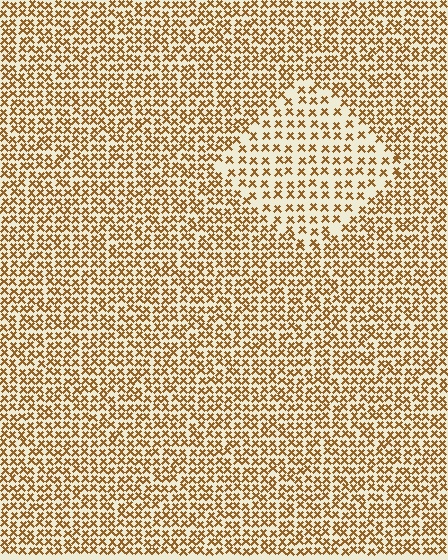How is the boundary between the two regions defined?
The boundary is defined by a change in element density (approximately 1.7x ratio). All elements are the same color, size, and shape.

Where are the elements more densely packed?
The elements are more densely packed outside the diamond boundary.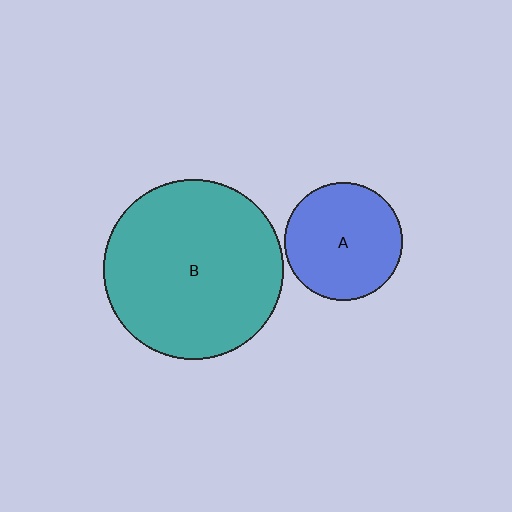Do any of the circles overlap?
No, none of the circles overlap.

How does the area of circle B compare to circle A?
Approximately 2.3 times.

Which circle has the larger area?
Circle B (teal).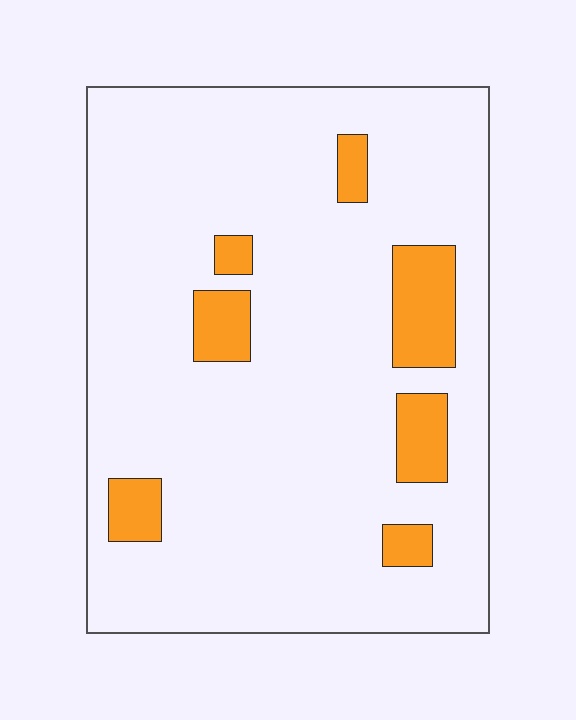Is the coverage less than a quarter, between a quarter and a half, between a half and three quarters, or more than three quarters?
Less than a quarter.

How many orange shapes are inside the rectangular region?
7.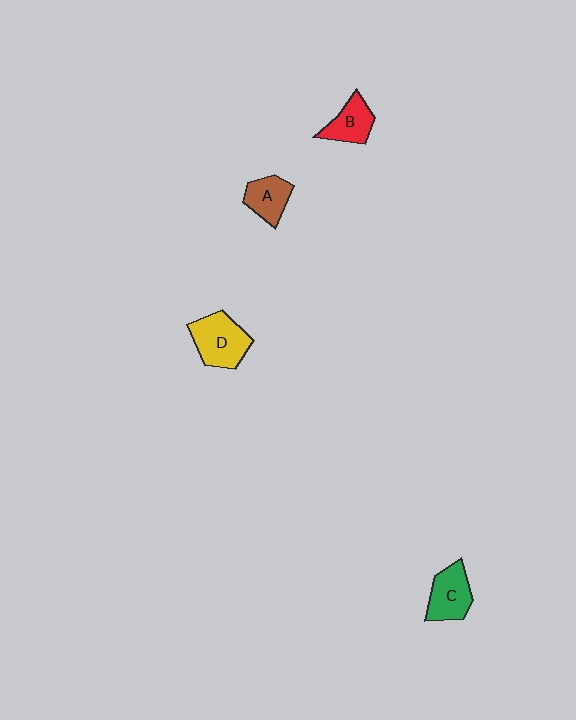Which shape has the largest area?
Shape D (yellow).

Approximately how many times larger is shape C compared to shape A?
Approximately 1.3 times.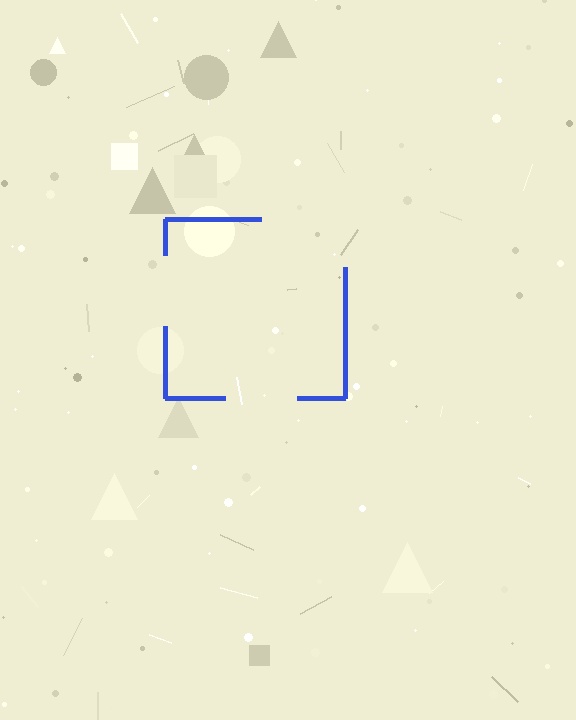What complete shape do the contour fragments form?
The contour fragments form a square.